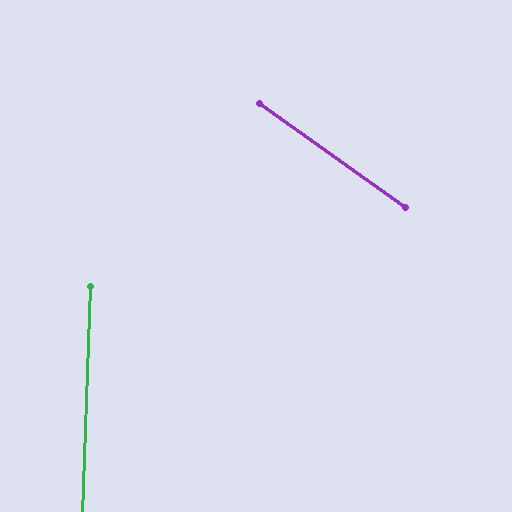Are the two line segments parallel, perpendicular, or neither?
Neither parallel nor perpendicular — they differ by about 56°.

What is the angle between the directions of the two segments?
Approximately 56 degrees.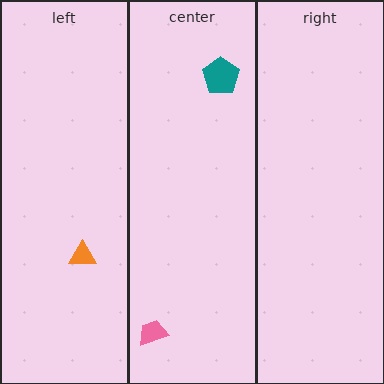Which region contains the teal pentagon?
The center region.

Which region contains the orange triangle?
The left region.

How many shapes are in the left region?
1.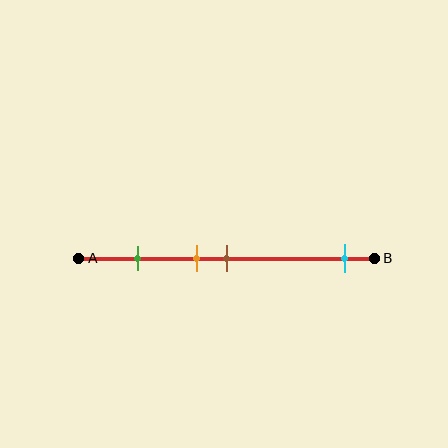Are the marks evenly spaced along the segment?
No, the marks are not evenly spaced.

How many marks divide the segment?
There are 4 marks dividing the segment.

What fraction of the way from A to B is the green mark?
The green mark is approximately 20% (0.2) of the way from A to B.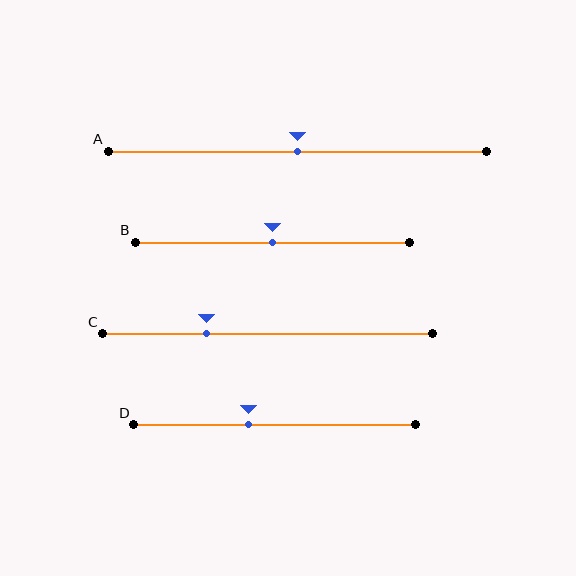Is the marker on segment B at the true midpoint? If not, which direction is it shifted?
Yes, the marker on segment B is at the true midpoint.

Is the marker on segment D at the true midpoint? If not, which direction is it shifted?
No, the marker on segment D is shifted to the left by about 9% of the segment length.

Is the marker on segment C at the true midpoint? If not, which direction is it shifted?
No, the marker on segment C is shifted to the left by about 19% of the segment length.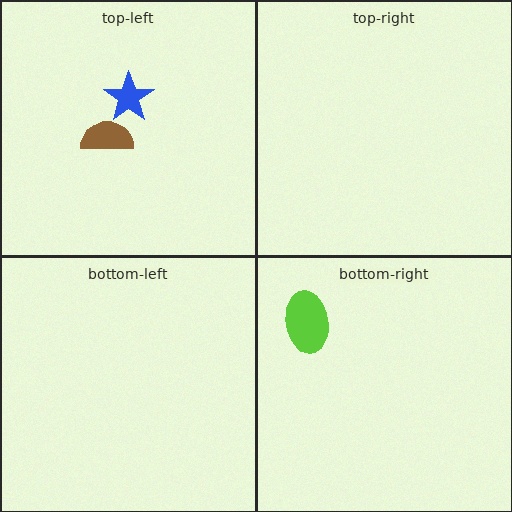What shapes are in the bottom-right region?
The lime ellipse.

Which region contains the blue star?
The top-left region.